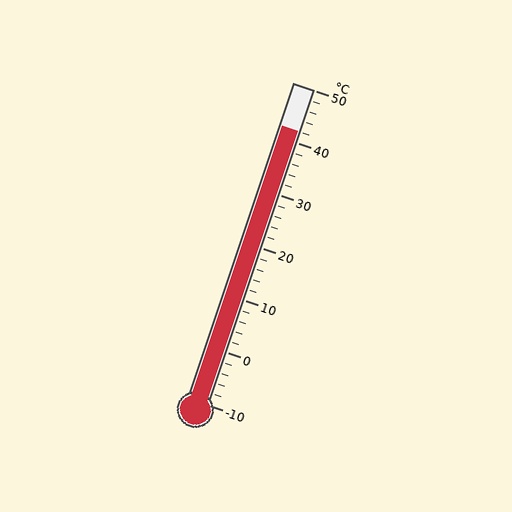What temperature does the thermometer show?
The thermometer shows approximately 42°C.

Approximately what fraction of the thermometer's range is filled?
The thermometer is filled to approximately 85% of its range.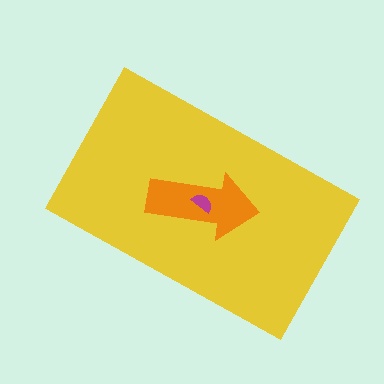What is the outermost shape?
The yellow rectangle.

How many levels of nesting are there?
3.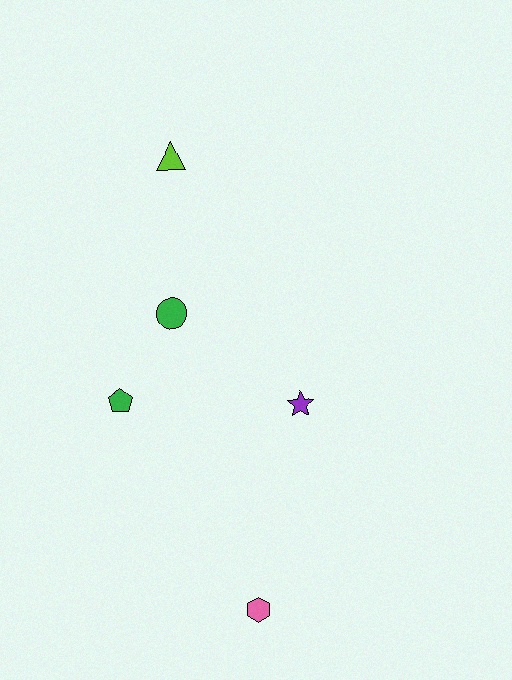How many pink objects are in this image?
There is 1 pink object.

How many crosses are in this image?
There are no crosses.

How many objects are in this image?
There are 5 objects.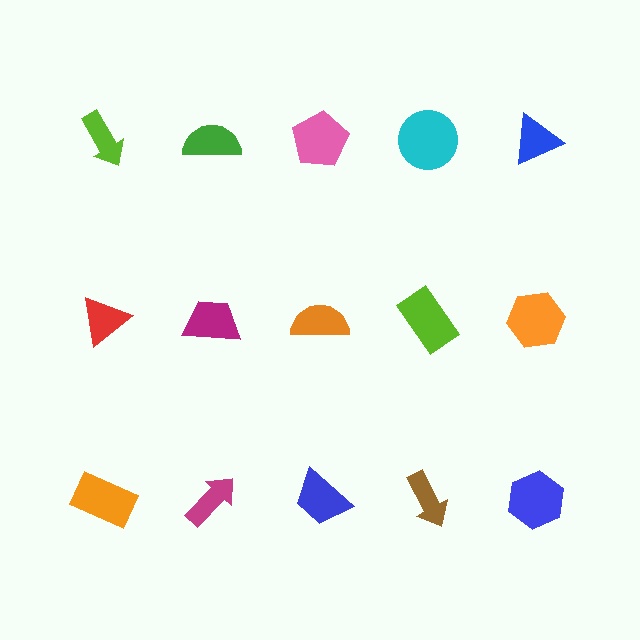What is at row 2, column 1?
A red triangle.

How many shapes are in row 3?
5 shapes.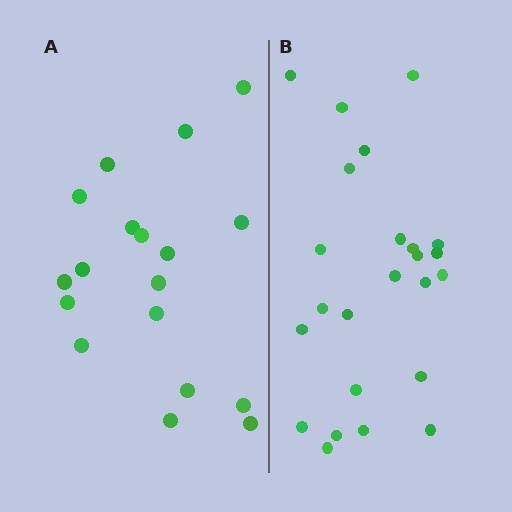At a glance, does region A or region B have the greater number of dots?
Region B (the right region) has more dots.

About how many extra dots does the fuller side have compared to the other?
Region B has about 6 more dots than region A.